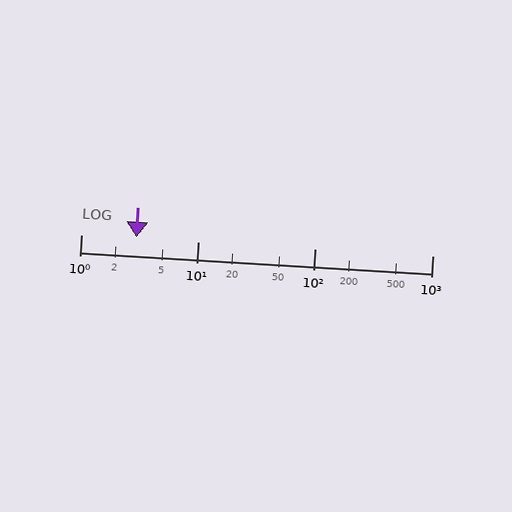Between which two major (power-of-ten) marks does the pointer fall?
The pointer is between 1 and 10.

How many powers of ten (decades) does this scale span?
The scale spans 3 decades, from 1 to 1000.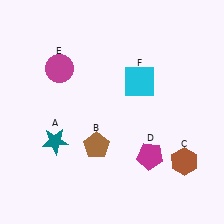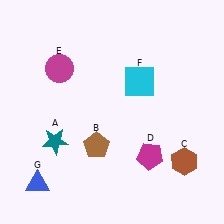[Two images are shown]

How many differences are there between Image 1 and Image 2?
There is 1 difference between the two images.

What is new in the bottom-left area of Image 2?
A blue triangle (G) was added in the bottom-left area of Image 2.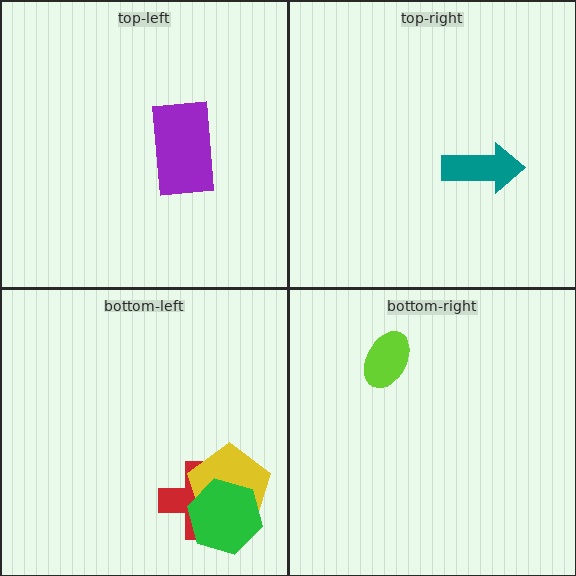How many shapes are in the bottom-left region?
3.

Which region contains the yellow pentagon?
The bottom-left region.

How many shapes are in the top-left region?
1.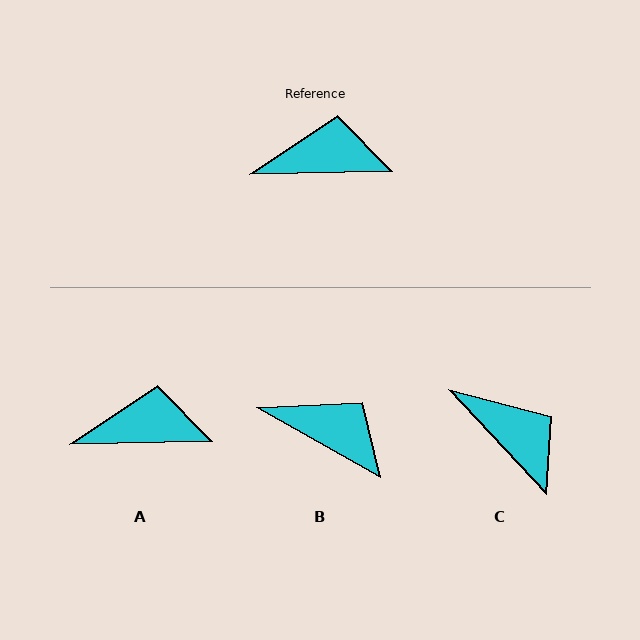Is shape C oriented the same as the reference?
No, it is off by about 48 degrees.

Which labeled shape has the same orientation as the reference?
A.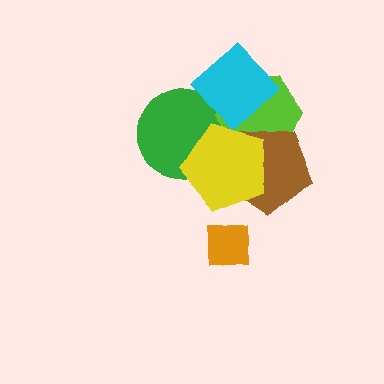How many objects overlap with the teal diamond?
4 objects overlap with the teal diamond.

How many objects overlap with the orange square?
0 objects overlap with the orange square.